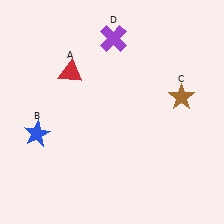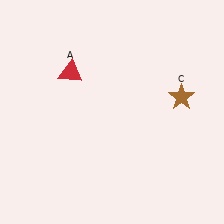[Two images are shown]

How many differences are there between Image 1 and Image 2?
There are 2 differences between the two images.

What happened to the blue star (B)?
The blue star (B) was removed in Image 2. It was in the bottom-left area of Image 1.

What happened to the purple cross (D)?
The purple cross (D) was removed in Image 2. It was in the top-right area of Image 1.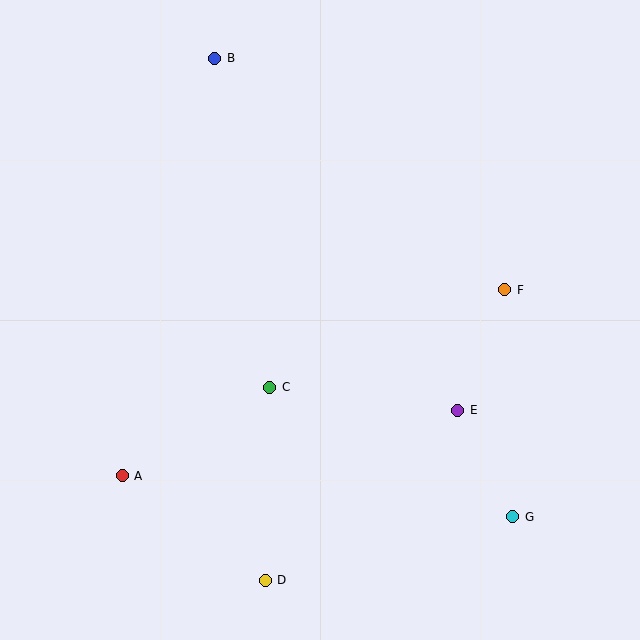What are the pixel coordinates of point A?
Point A is at (122, 476).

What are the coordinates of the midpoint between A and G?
The midpoint between A and G is at (317, 496).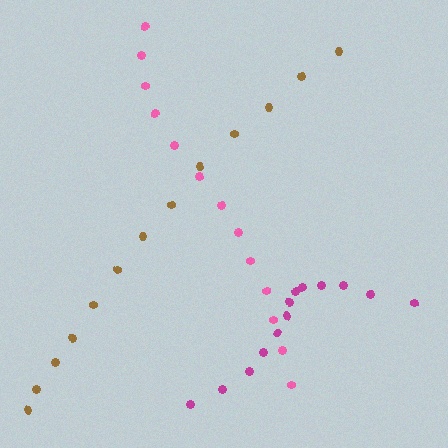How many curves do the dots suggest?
There are 3 distinct paths.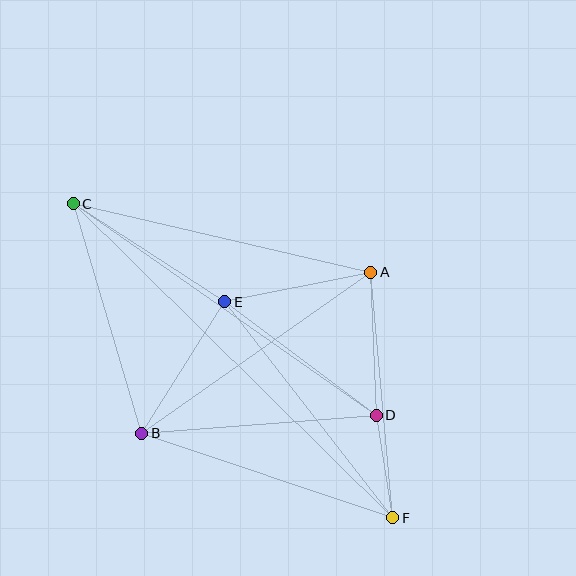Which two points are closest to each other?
Points D and F are closest to each other.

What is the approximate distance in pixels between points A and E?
The distance between A and E is approximately 149 pixels.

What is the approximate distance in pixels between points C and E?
The distance between C and E is approximately 181 pixels.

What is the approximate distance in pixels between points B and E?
The distance between B and E is approximately 155 pixels.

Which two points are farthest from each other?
Points C and F are farthest from each other.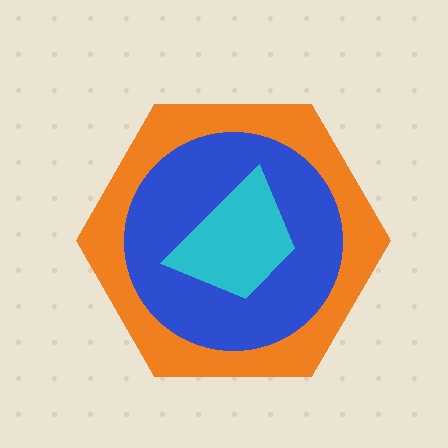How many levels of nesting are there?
3.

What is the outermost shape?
The orange hexagon.